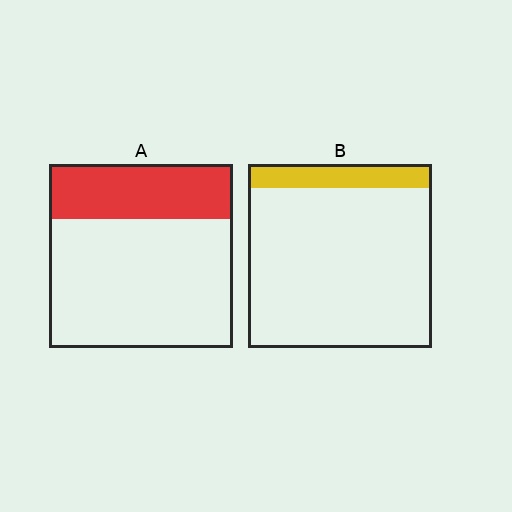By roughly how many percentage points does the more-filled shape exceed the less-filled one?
By roughly 15 percentage points (A over B).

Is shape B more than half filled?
No.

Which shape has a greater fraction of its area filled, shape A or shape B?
Shape A.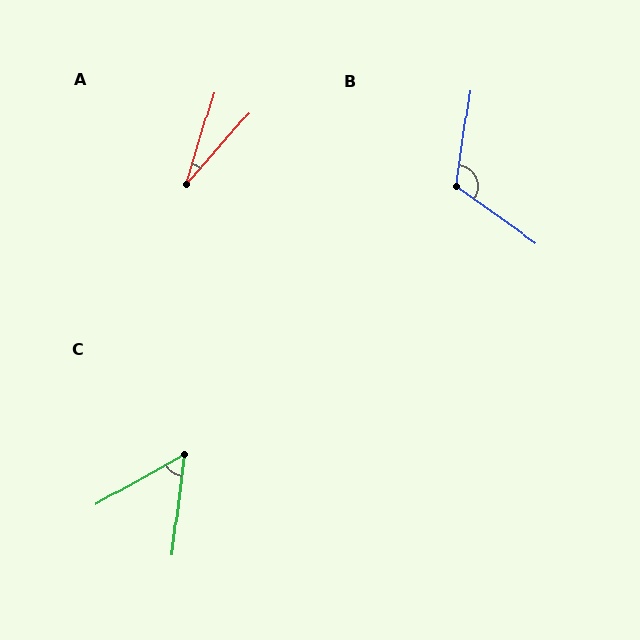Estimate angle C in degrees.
Approximately 54 degrees.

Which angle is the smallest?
A, at approximately 25 degrees.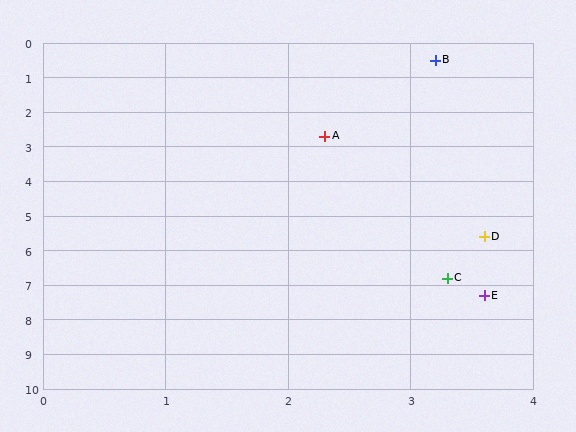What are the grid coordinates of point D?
Point D is at approximately (3.6, 5.6).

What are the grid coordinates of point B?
Point B is at approximately (3.2, 0.5).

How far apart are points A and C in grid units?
Points A and C are about 4.2 grid units apart.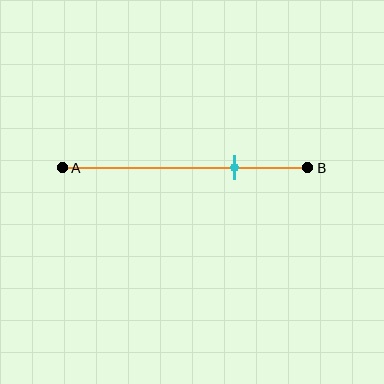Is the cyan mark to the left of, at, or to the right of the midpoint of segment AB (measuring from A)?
The cyan mark is to the right of the midpoint of segment AB.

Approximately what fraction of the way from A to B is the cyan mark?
The cyan mark is approximately 70% of the way from A to B.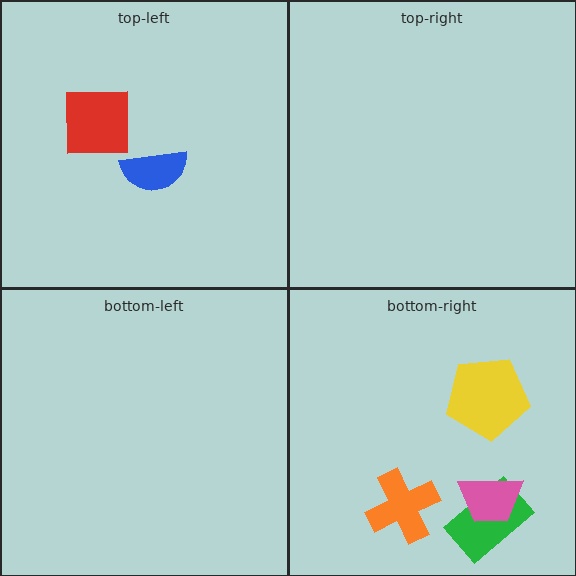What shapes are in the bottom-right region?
The yellow pentagon, the orange cross, the green rectangle, the pink trapezoid.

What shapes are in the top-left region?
The blue semicircle, the red square.